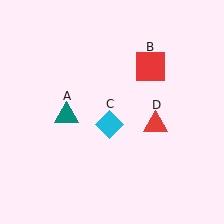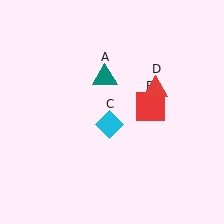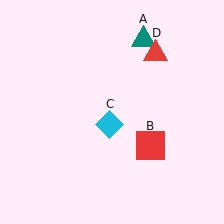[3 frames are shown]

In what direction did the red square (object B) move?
The red square (object B) moved down.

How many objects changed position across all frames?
3 objects changed position: teal triangle (object A), red square (object B), red triangle (object D).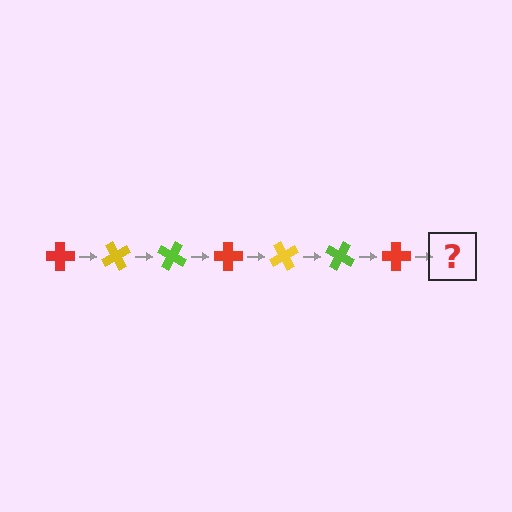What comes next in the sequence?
The next element should be a yellow cross, rotated 420 degrees from the start.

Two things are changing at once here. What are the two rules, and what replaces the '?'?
The two rules are that it rotates 60 degrees each step and the color cycles through red, yellow, and lime. The '?' should be a yellow cross, rotated 420 degrees from the start.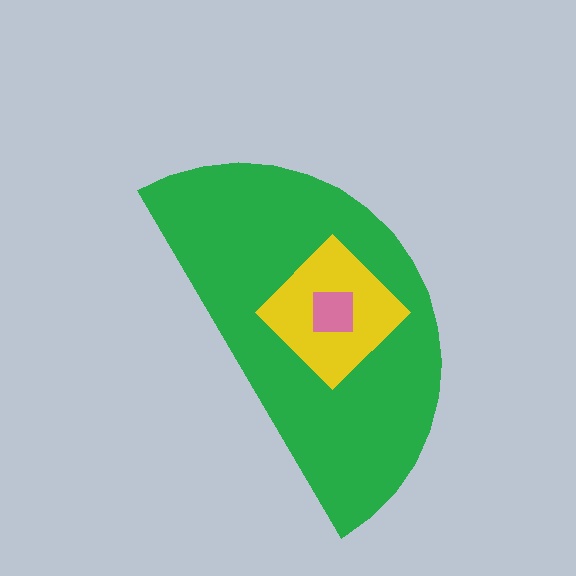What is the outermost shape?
The green semicircle.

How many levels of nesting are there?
3.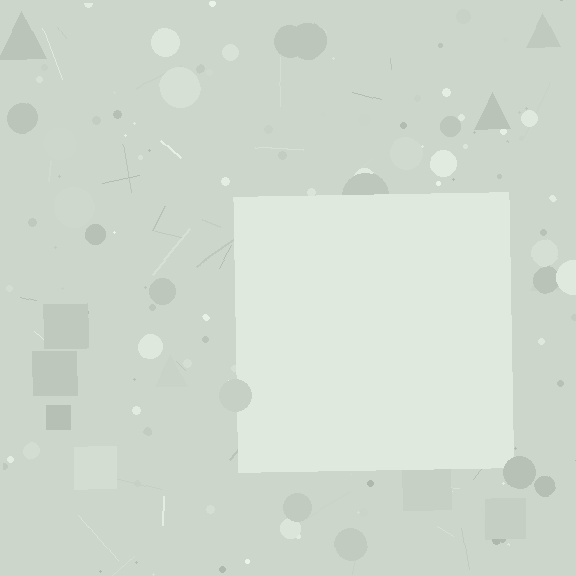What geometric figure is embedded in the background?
A square is embedded in the background.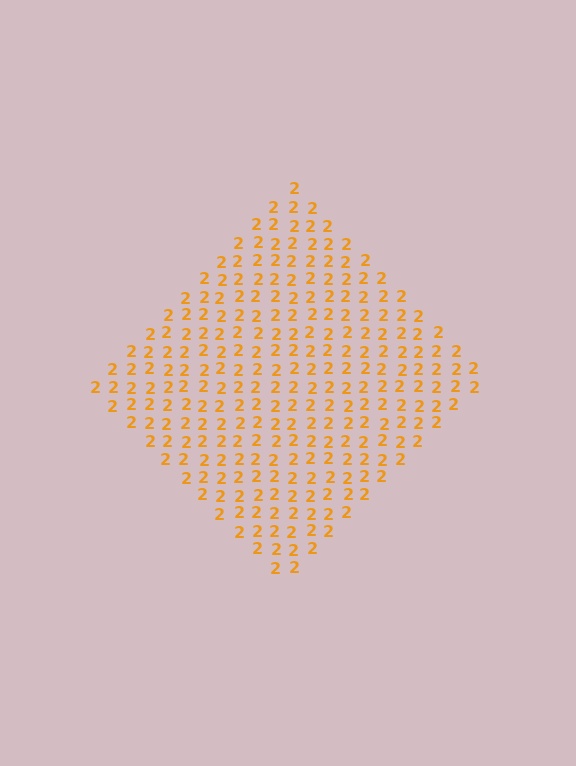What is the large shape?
The large shape is a diamond.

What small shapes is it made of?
It is made of small digit 2's.